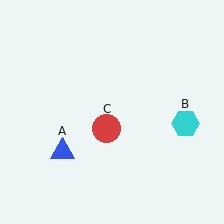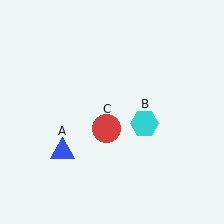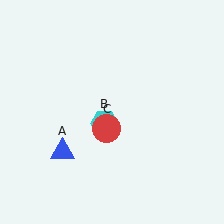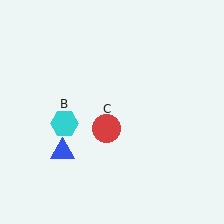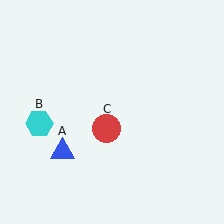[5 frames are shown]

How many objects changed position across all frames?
1 object changed position: cyan hexagon (object B).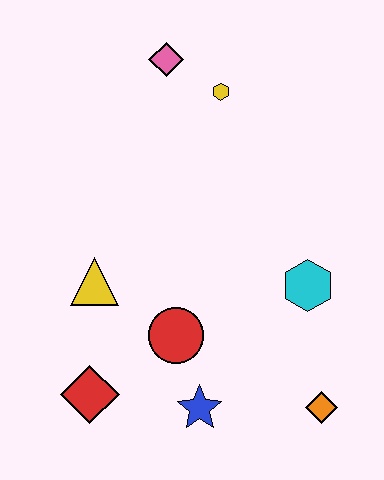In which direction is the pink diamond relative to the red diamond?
The pink diamond is above the red diamond.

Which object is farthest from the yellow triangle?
The orange diamond is farthest from the yellow triangle.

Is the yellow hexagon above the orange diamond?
Yes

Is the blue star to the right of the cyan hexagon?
No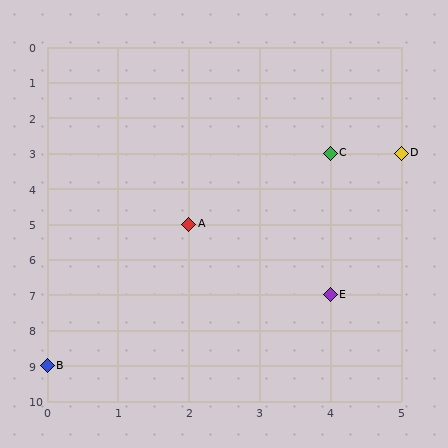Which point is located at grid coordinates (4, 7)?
Point E is at (4, 7).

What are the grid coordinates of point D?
Point D is at grid coordinates (5, 3).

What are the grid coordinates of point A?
Point A is at grid coordinates (2, 5).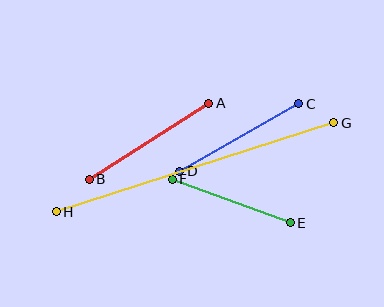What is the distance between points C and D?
The distance is approximately 137 pixels.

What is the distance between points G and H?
The distance is approximately 291 pixels.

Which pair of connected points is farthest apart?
Points G and H are farthest apart.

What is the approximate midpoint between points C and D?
The midpoint is at approximately (239, 137) pixels.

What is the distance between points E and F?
The distance is approximately 126 pixels.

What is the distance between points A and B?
The distance is approximately 142 pixels.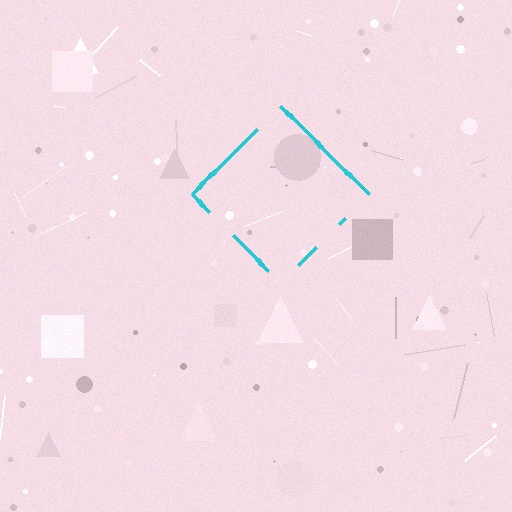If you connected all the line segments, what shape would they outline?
They would outline a diamond.